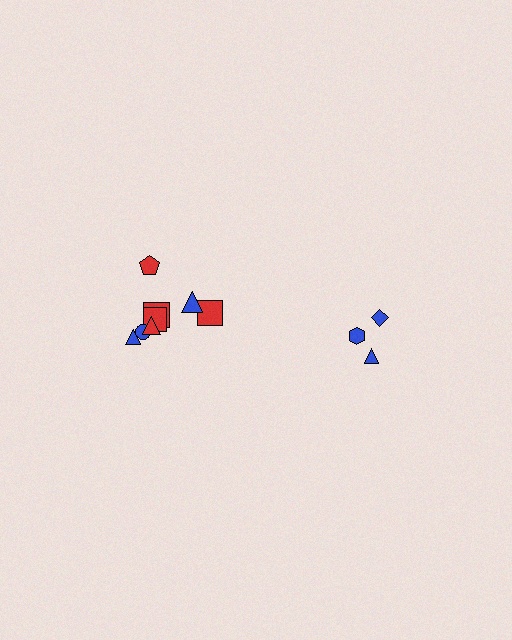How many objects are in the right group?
There are 3 objects.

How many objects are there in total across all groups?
There are 11 objects.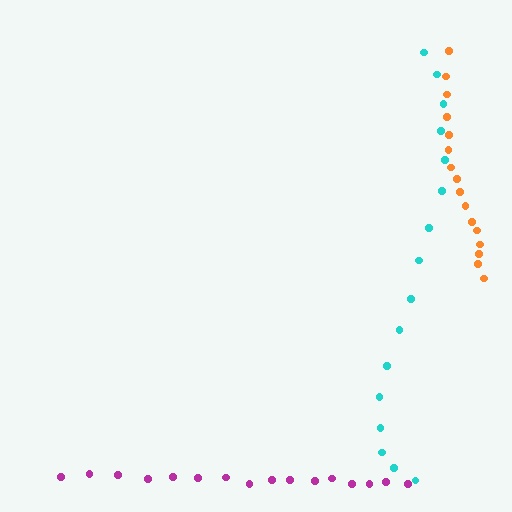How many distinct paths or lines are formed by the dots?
There are 3 distinct paths.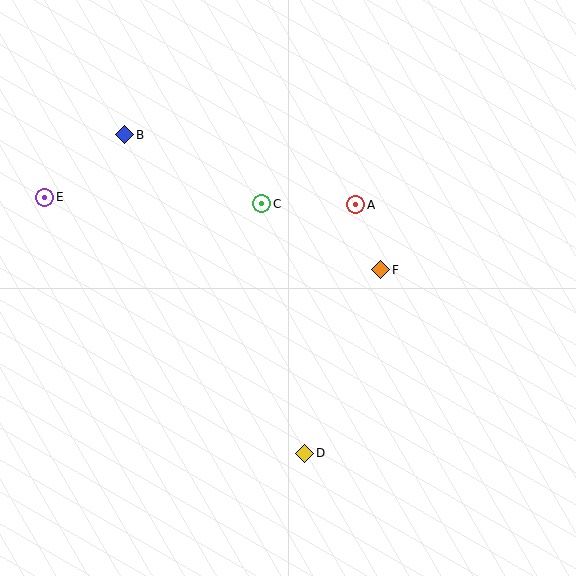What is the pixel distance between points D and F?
The distance between D and F is 199 pixels.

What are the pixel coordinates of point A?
Point A is at (356, 205).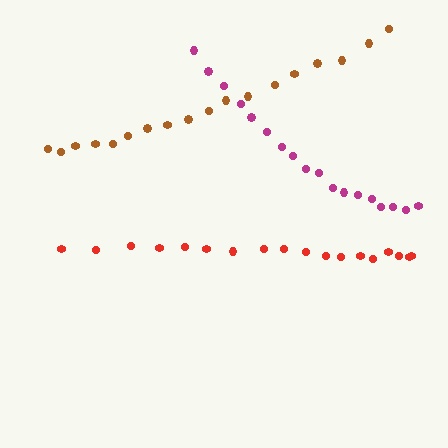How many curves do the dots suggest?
There are 3 distinct paths.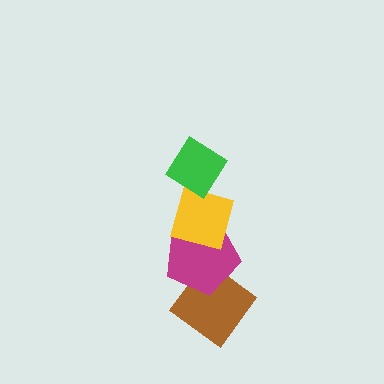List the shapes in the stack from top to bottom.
From top to bottom: the green diamond, the yellow diamond, the magenta pentagon, the brown diamond.